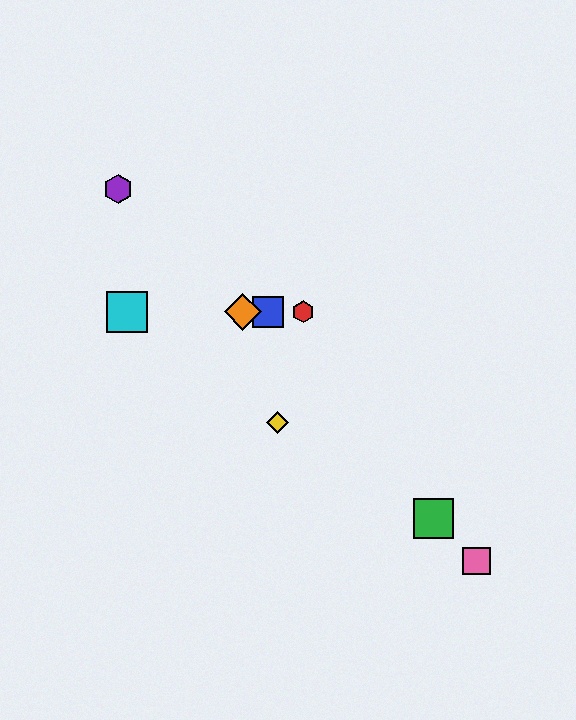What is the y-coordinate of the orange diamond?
The orange diamond is at y≈312.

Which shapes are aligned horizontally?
The red hexagon, the blue square, the orange diamond, the cyan square are aligned horizontally.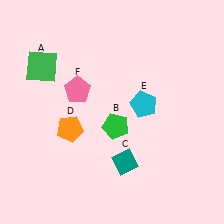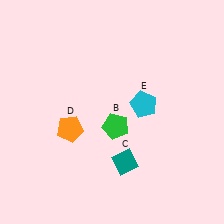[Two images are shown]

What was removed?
The pink pentagon (F), the green square (A) were removed in Image 2.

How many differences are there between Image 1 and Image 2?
There are 2 differences between the two images.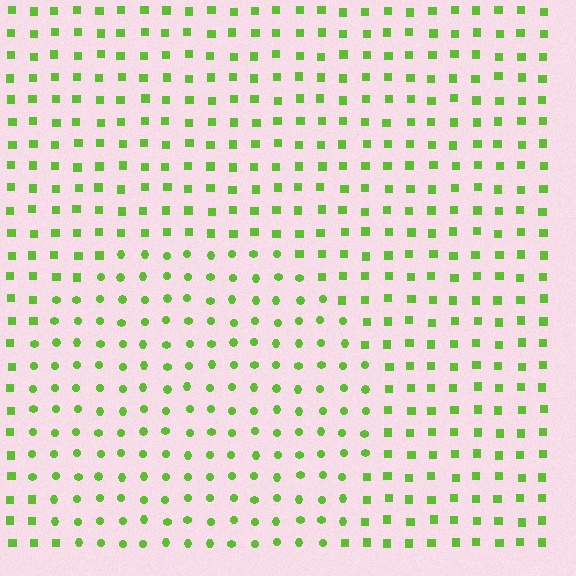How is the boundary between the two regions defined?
The boundary is defined by a change in element shape: circles inside vs. squares outside. All elements share the same color and spacing.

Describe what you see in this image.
The image is filled with small lime elements arranged in a uniform grid. A circle-shaped region contains circles, while the surrounding area contains squares. The boundary is defined purely by the change in element shape.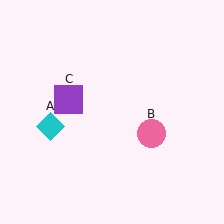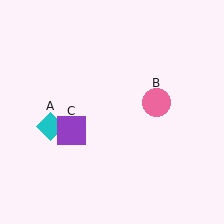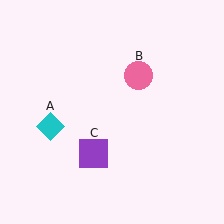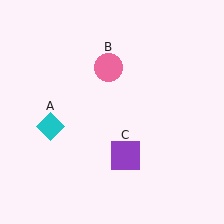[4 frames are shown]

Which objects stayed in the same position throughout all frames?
Cyan diamond (object A) remained stationary.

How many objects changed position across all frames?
2 objects changed position: pink circle (object B), purple square (object C).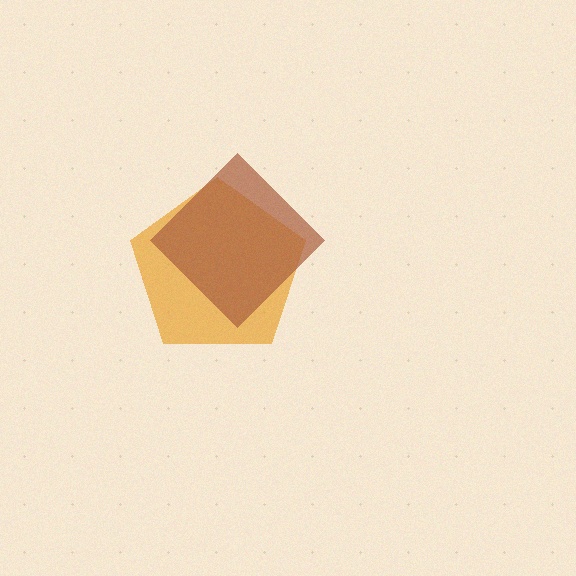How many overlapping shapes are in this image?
There are 2 overlapping shapes in the image.